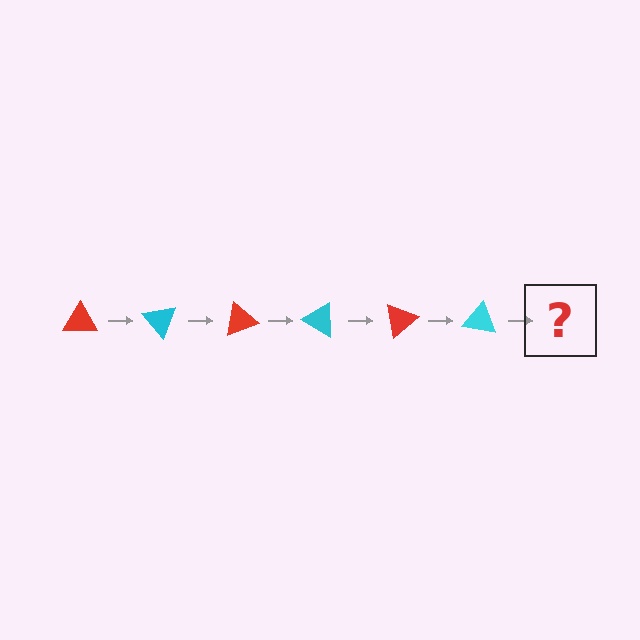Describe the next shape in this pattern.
It should be a red triangle, rotated 300 degrees from the start.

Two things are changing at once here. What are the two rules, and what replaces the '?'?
The two rules are that it rotates 50 degrees each step and the color cycles through red and cyan. The '?' should be a red triangle, rotated 300 degrees from the start.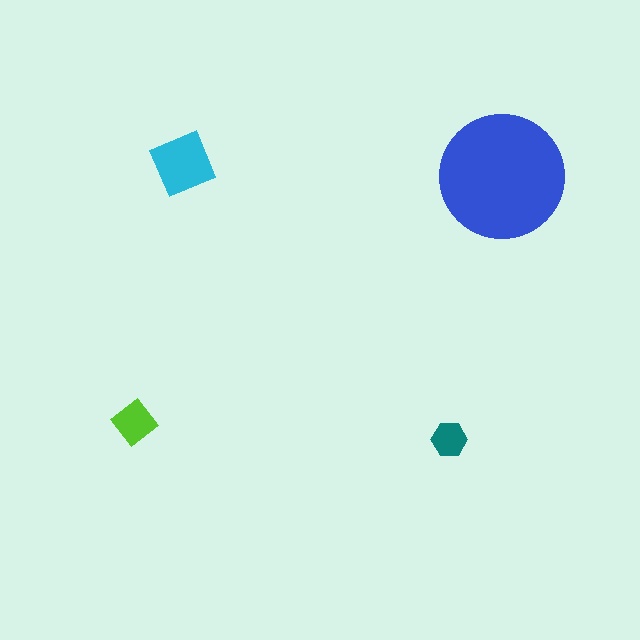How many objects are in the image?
There are 4 objects in the image.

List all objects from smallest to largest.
The teal hexagon, the lime diamond, the cyan square, the blue circle.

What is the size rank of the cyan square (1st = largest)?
2nd.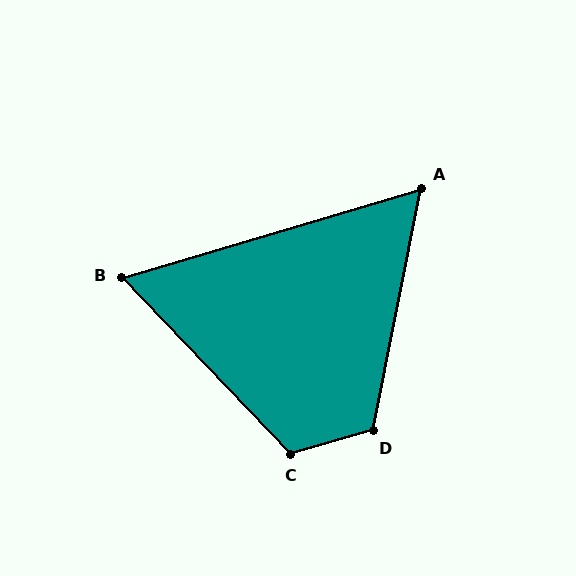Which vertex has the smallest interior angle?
A, at approximately 62 degrees.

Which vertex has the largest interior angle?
C, at approximately 118 degrees.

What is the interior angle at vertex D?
Approximately 117 degrees (obtuse).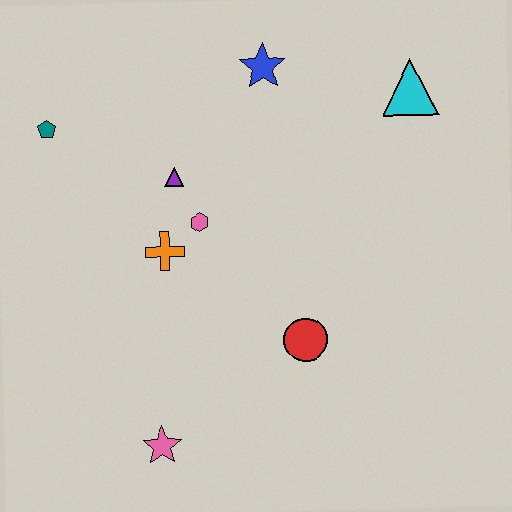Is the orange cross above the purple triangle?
No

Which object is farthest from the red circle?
The teal pentagon is farthest from the red circle.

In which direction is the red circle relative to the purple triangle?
The red circle is below the purple triangle.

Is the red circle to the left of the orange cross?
No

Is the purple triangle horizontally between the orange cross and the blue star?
Yes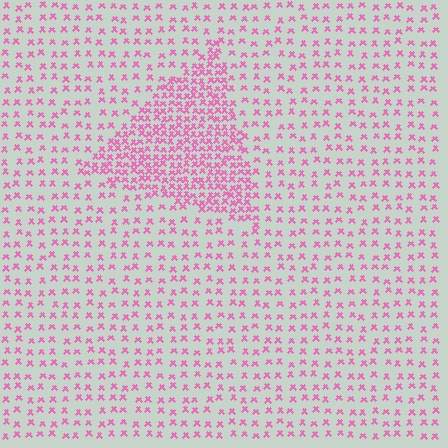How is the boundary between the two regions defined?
The boundary is defined by a change in element density (approximately 2.4x ratio). All elements are the same color, size, and shape.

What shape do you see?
I see a triangle.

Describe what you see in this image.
The image contains small pink elements arranged at two different densities. A triangle-shaped region is visible where the elements are more densely packed than the surrounding area.